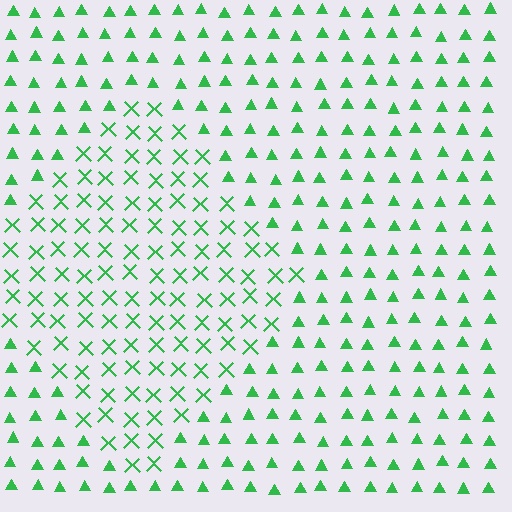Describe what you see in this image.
The image is filled with small green elements arranged in a uniform grid. A diamond-shaped region contains X marks, while the surrounding area contains triangles. The boundary is defined purely by the change in element shape.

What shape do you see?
I see a diamond.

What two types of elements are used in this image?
The image uses X marks inside the diamond region and triangles outside it.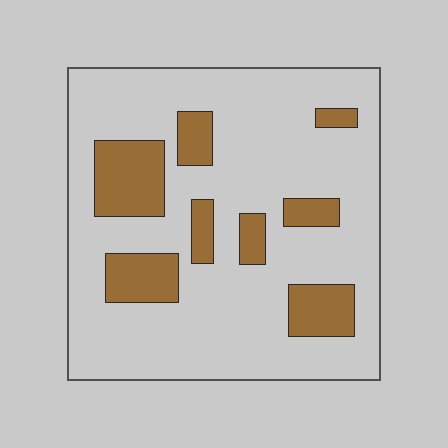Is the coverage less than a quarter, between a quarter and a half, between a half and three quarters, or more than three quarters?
Less than a quarter.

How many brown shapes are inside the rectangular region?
8.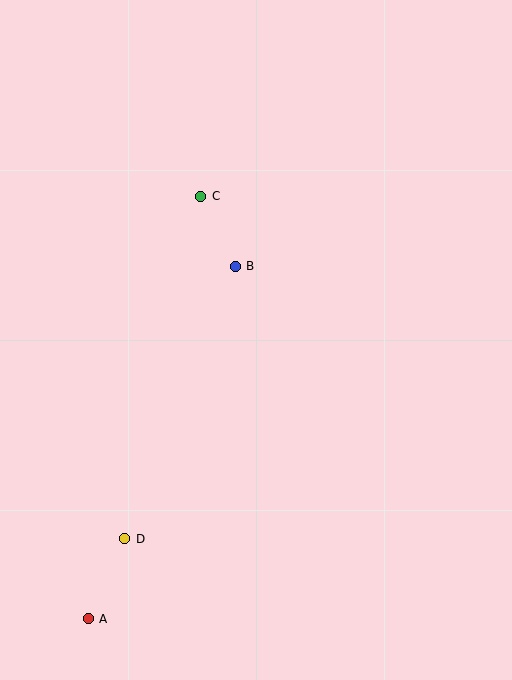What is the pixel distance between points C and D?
The distance between C and D is 351 pixels.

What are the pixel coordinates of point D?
Point D is at (125, 539).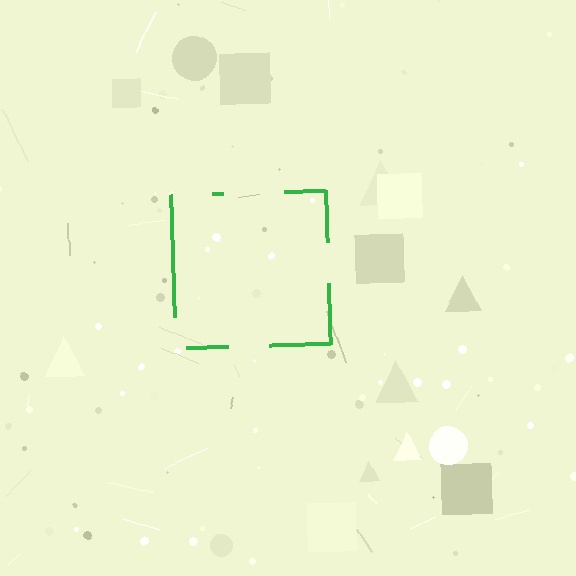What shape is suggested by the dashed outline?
The dashed outline suggests a square.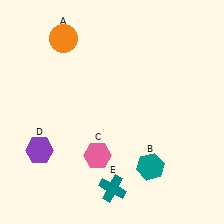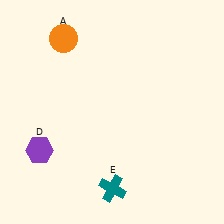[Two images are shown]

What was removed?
The pink hexagon (C), the teal hexagon (B) were removed in Image 2.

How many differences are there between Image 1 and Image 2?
There are 2 differences between the two images.